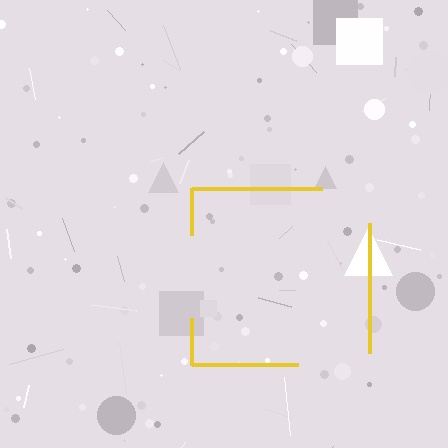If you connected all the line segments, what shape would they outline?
They would outline a square.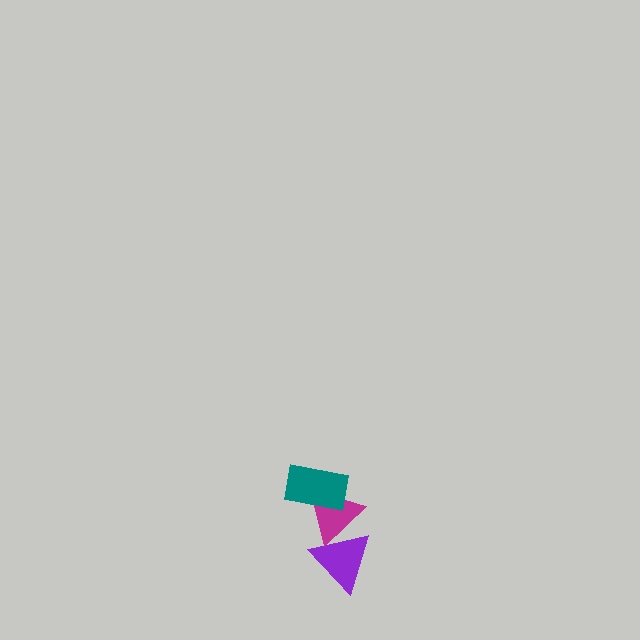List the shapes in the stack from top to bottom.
From top to bottom: the teal rectangle, the magenta triangle, the purple triangle.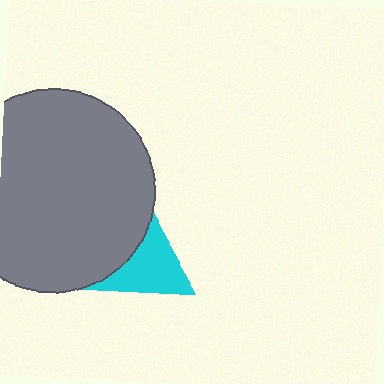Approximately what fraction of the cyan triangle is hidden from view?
Roughly 39% of the cyan triangle is hidden behind the gray circle.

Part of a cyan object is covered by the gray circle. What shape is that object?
It is a triangle.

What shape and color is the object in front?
The object in front is a gray circle.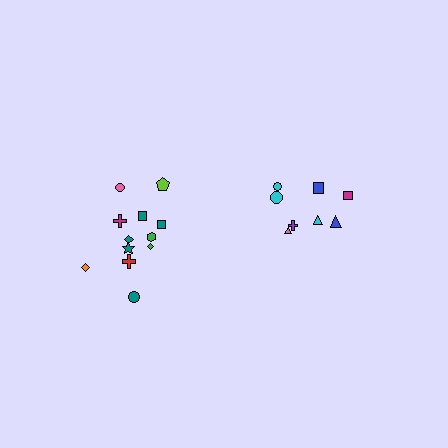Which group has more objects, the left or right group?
The left group.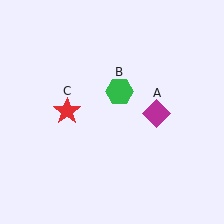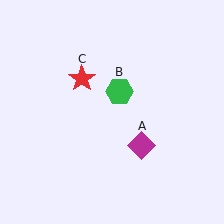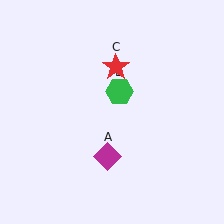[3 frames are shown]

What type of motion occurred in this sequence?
The magenta diamond (object A), red star (object C) rotated clockwise around the center of the scene.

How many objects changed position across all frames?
2 objects changed position: magenta diamond (object A), red star (object C).